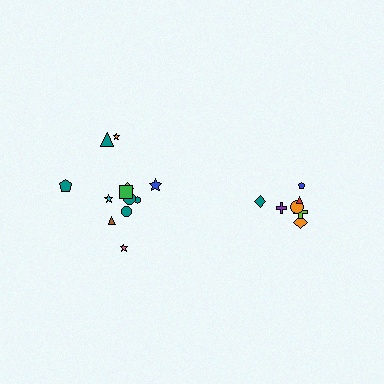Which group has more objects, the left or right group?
The left group.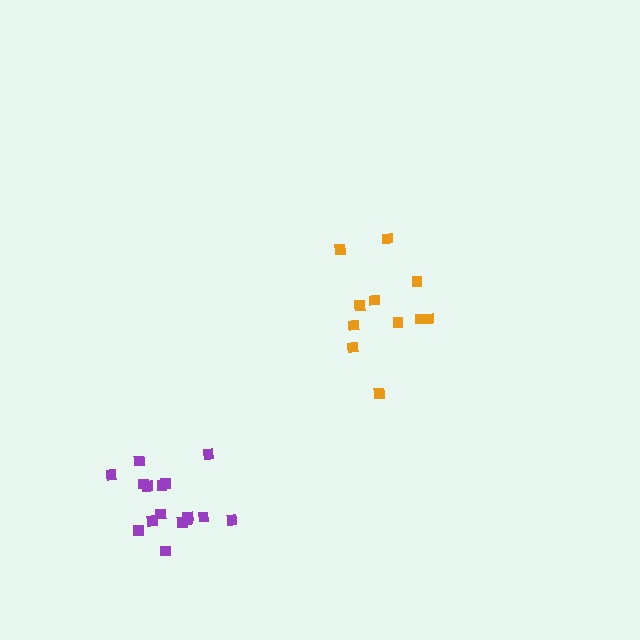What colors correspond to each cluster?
The clusters are colored: orange, purple.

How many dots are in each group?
Group 1: 11 dots, Group 2: 16 dots (27 total).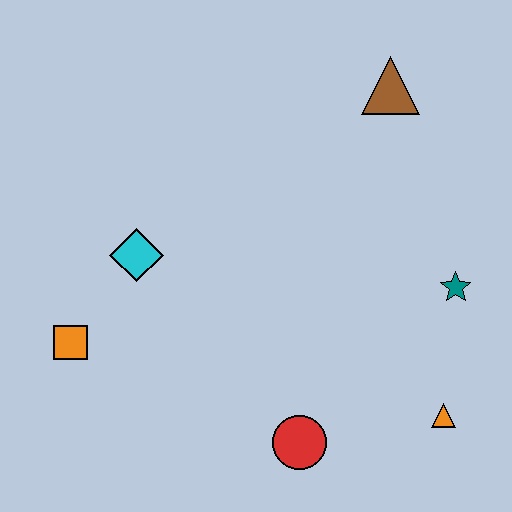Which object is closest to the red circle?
The orange triangle is closest to the red circle.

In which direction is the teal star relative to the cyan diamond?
The teal star is to the right of the cyan diamond.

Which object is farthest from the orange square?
The brown triangle is farthest from the orange square.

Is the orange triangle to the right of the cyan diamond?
Yes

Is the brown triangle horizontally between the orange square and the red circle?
No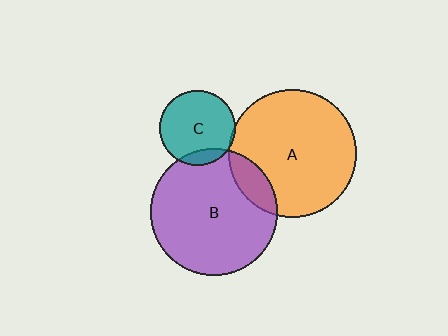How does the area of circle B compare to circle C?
Approximately 2.8 times.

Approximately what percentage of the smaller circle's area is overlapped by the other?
Approximately 5%.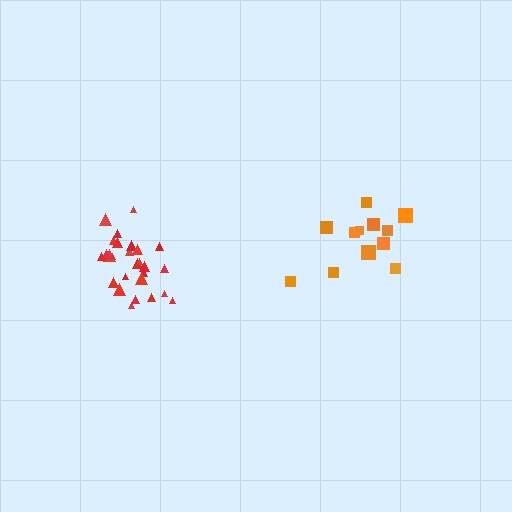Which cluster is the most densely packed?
Red.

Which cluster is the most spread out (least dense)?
Orange.